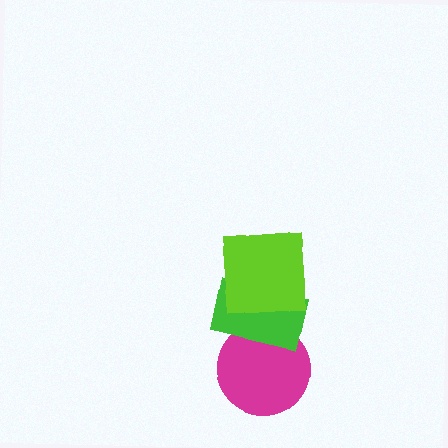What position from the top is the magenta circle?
The magenta circle is 3rd from the top.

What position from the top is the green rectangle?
The green rectangle is 2nd from the top.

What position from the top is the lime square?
The lime square is 1st from the top.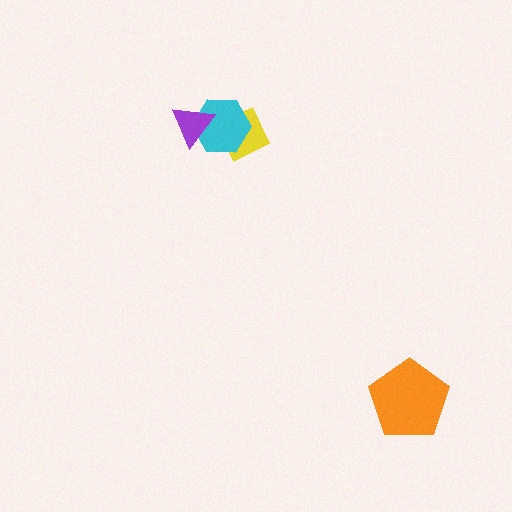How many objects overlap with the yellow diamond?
1 object overlaps with the yellow diamond.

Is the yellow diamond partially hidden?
Yes, it is partially covered by another shape.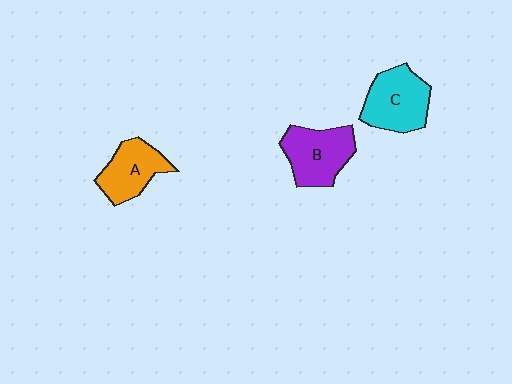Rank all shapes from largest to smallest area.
From largest to smallest: C (cyan), B (purple), A (orange).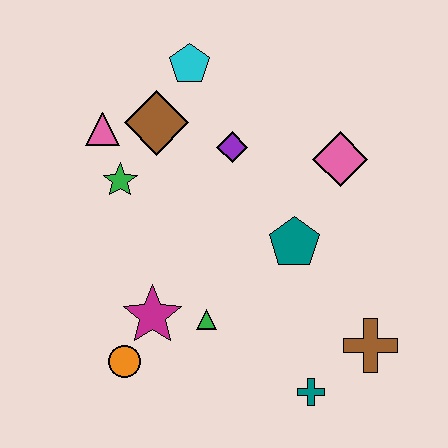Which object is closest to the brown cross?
The teal cross is closest to the brown cross.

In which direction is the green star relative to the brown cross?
The green star is to the left of the brown cross.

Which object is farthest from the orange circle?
The cyan pentagon is farthest from the orange circle.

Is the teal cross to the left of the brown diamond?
No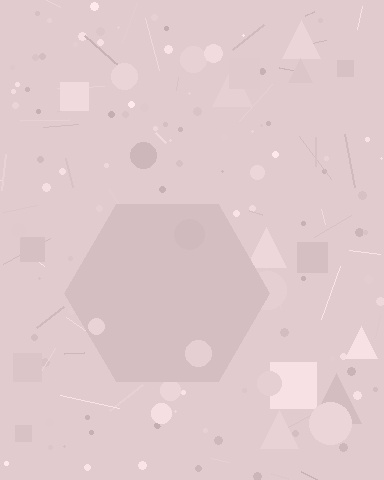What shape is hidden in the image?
A hexagon is hidden in the image.